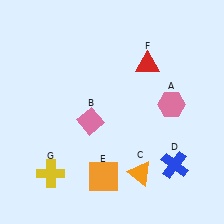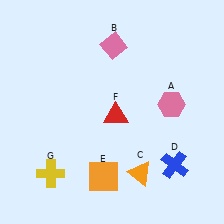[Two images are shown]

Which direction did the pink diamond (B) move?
The pink diamond (B) moved up.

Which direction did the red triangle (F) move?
The red triangle (F) moved down.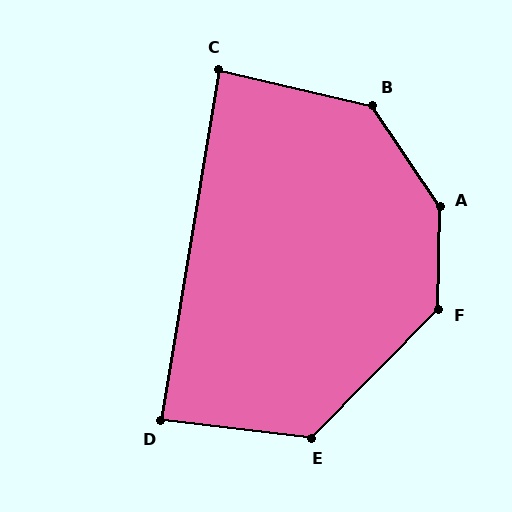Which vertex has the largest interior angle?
A, at approximately 146 degrees.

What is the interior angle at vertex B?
Approximately 137 degrees (obtuse).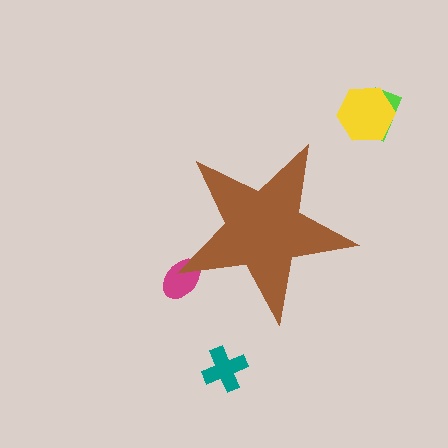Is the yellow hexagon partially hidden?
No, the yellow hexagon is fully visible.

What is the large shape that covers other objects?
A brown star.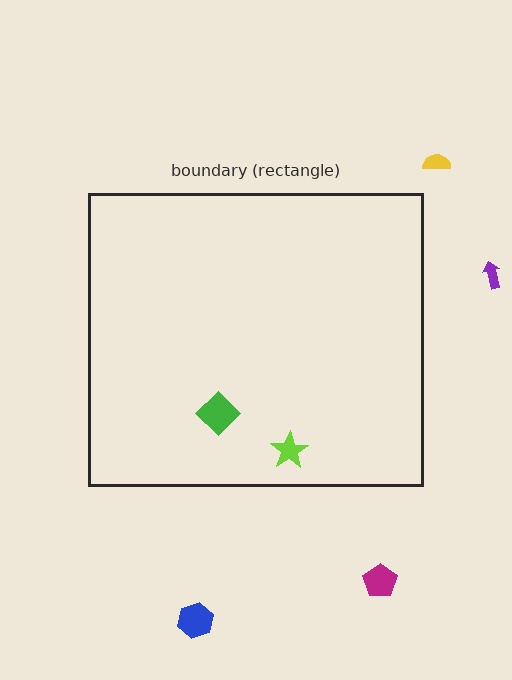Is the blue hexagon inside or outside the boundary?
Outside.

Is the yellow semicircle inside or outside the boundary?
Outside.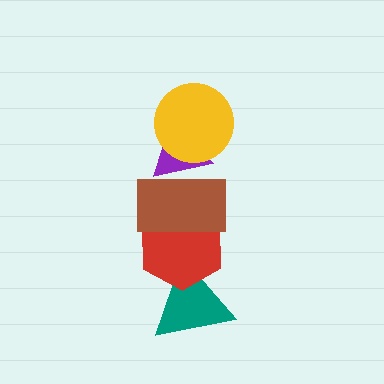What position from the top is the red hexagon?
The red hexagon is 4th from the top.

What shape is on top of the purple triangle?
The yellow circle is on top of the purple triangle.